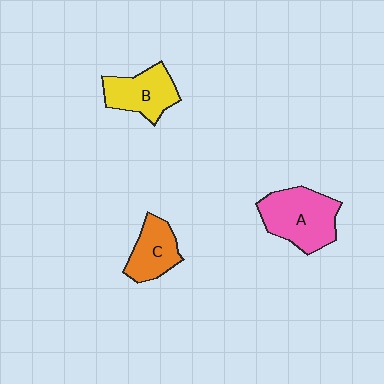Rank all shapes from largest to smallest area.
From largest to smallest: A (pink), B (yellow), C (orange).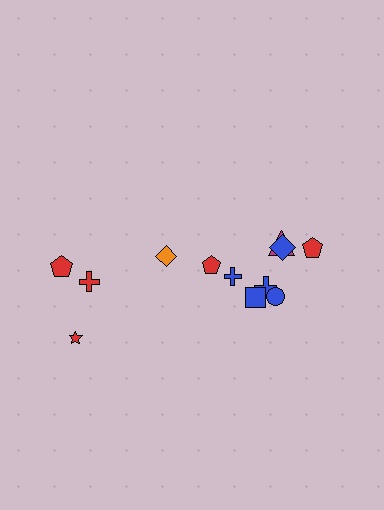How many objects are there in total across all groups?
There are 12 objects.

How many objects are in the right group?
There are 8 objects.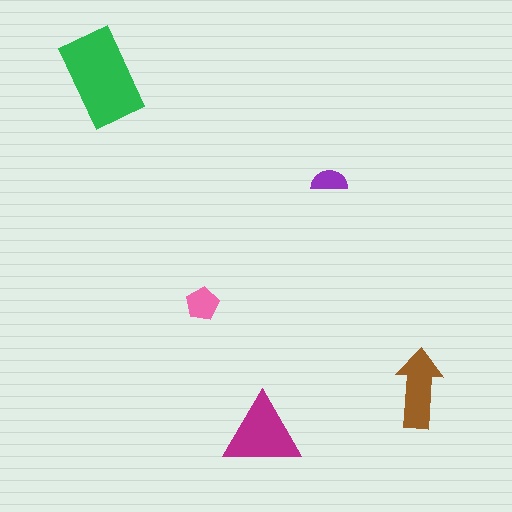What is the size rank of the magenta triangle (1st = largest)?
2nd.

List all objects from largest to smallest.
The green rectangle, the magenta triangle, the brown arrow, the pink pentagon, the purple semicircle.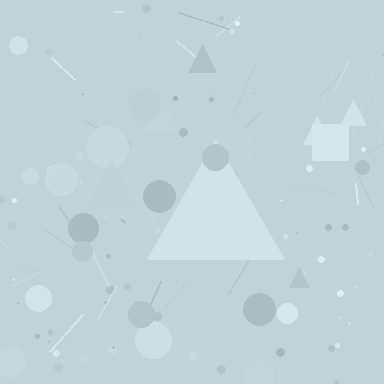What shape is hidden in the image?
A triangle is hidden in the image.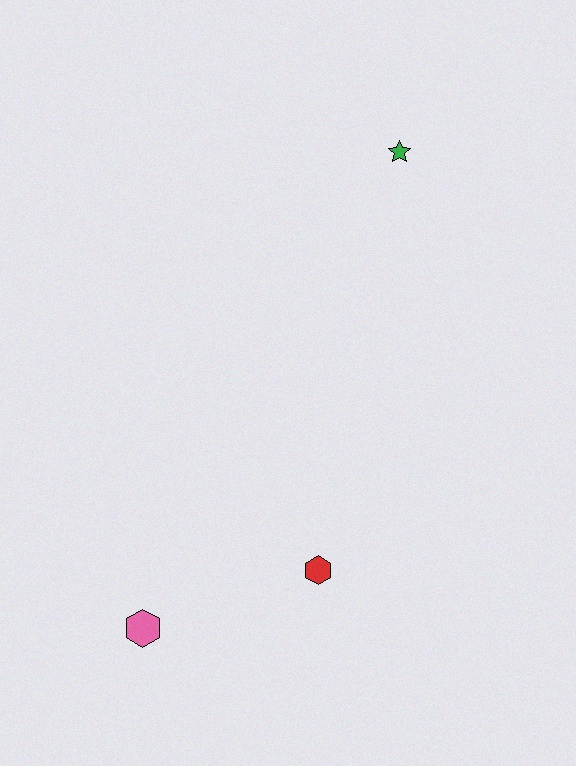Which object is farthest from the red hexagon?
The green star is farthest from the red hexagon.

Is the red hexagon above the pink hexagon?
Yes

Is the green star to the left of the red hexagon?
No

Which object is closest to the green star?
The red hexagon is closest to the green star.